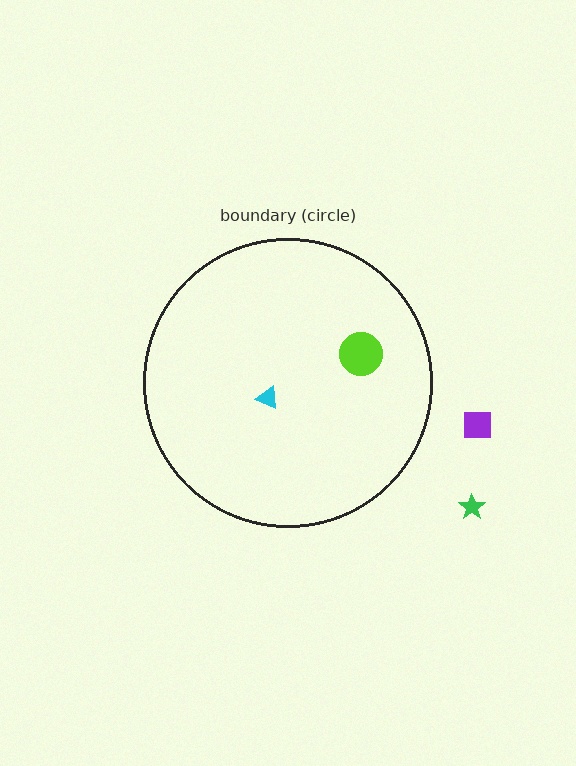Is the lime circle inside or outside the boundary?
Inside.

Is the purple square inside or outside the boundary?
Outside.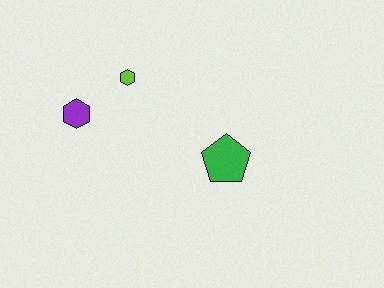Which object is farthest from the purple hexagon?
The green pentagon is farthest from the purple hexagon.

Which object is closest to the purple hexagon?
The lime hexagon is closest to the purple hexagon.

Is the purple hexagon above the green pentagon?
Yes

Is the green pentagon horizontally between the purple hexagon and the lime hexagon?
No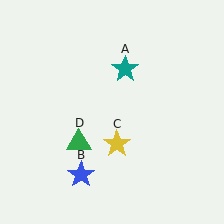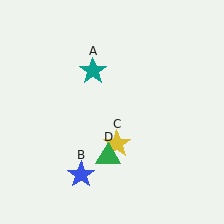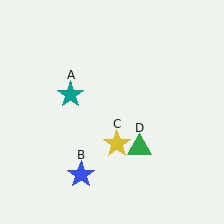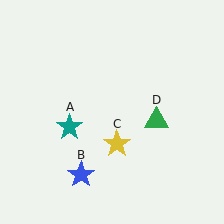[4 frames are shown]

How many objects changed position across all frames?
2 objects changed position: teal star (object A), green triangle (object D).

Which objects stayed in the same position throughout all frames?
Blue star (object B) and yellow star (object C) remained stationary.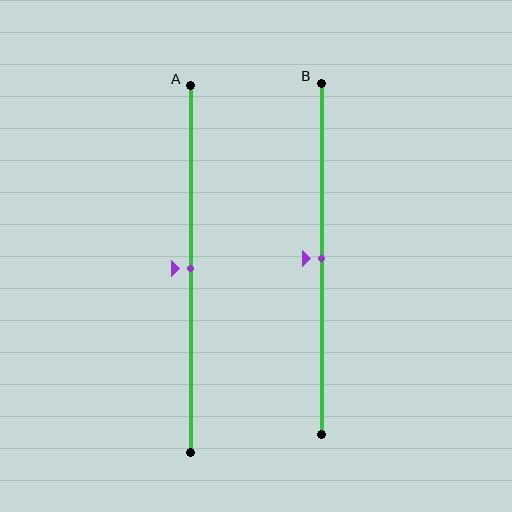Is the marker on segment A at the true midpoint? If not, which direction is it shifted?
Yes, the marker on segment A is at the true midpoint.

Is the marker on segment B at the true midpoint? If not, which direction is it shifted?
Yes, the marker on segment B is at the true midpoint.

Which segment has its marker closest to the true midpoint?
Segment A has its marker closest to the true midpoint.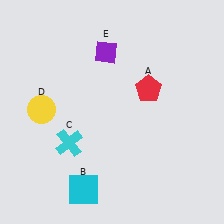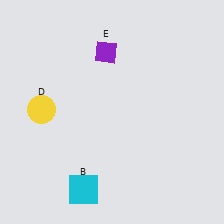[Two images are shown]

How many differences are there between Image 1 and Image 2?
There are 2 differences between the two images.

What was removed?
The red pentagon (A), the cyan cross (C) were removed in Image 2.